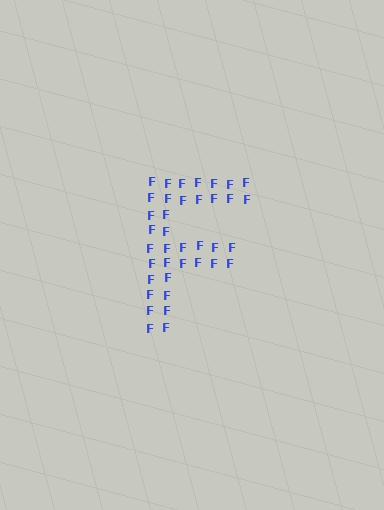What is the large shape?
The large shape is the letter F.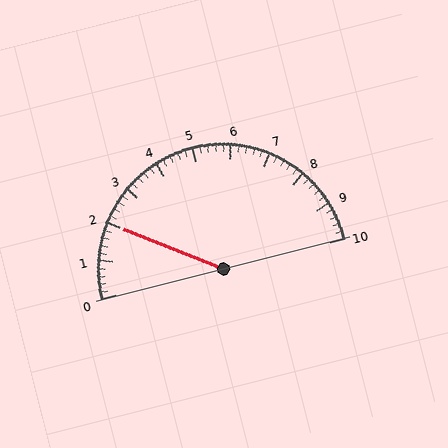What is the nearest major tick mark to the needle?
The nearest major tick mark is 2.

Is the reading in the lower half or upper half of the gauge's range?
The reading is in the lower half of the range (0 to 10).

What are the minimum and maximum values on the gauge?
The gauge ranges from 0 to 10.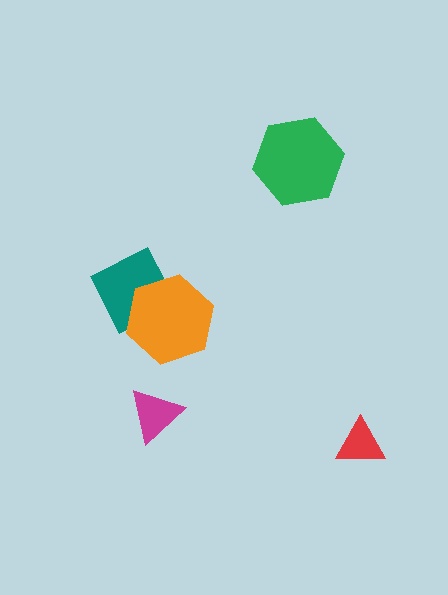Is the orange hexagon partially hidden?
No, no other shape covers it.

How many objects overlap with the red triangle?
0 objects overlap with the red triangle.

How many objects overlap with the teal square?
1 object overlaps with the teal square.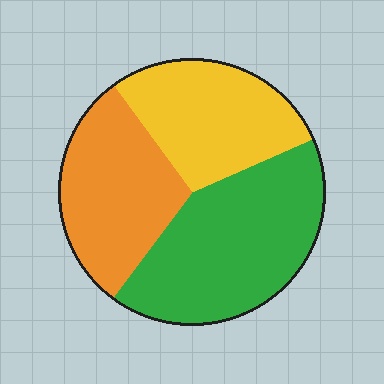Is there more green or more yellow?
Green.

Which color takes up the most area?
Green, at roughly 40%.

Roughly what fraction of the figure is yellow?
Yellow covers roughly 30% of the figure.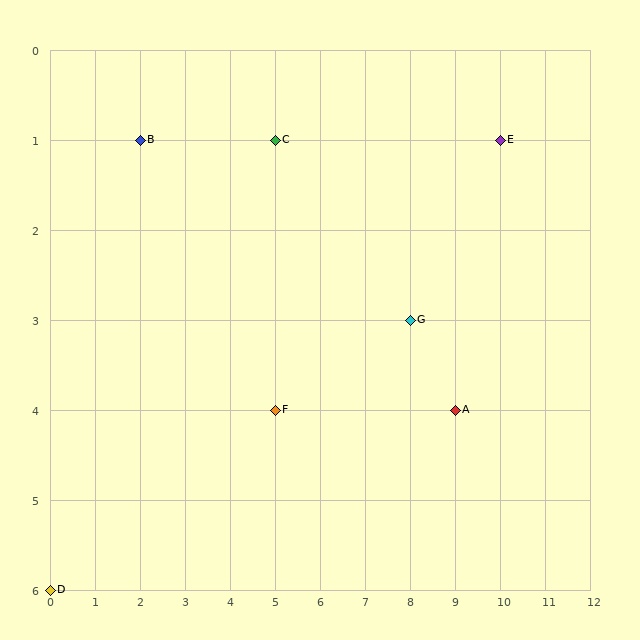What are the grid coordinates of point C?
Point C is at grid coordinates (5, 1).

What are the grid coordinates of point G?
Point G is at grid coordinates (8, 3).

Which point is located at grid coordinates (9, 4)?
Point A is at (9, 4).